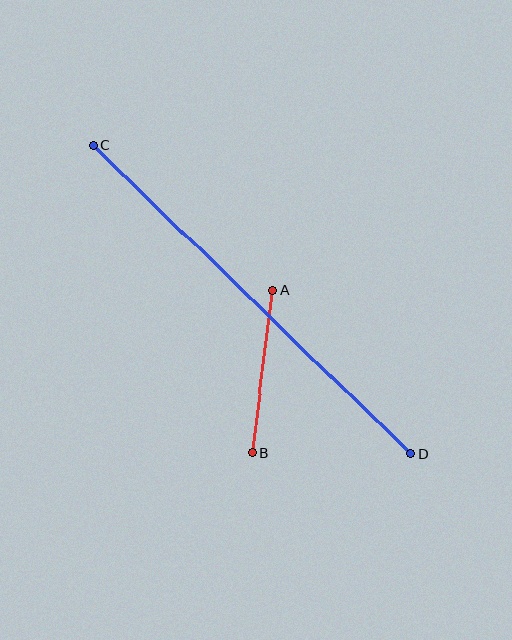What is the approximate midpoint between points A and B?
The midpoint is at approximately (262, 371) pixels.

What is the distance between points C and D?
The distance is approximately 443 pixels.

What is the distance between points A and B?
The distance is approximately 164 pixels.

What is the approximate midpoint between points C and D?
The midpoint is at approximately (252, 299) pixels.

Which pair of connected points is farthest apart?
Points C and D are farthest apart.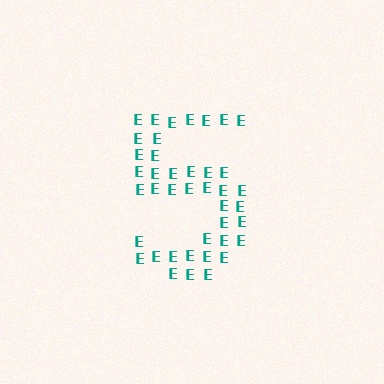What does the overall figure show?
The overall figure shows the digit 5.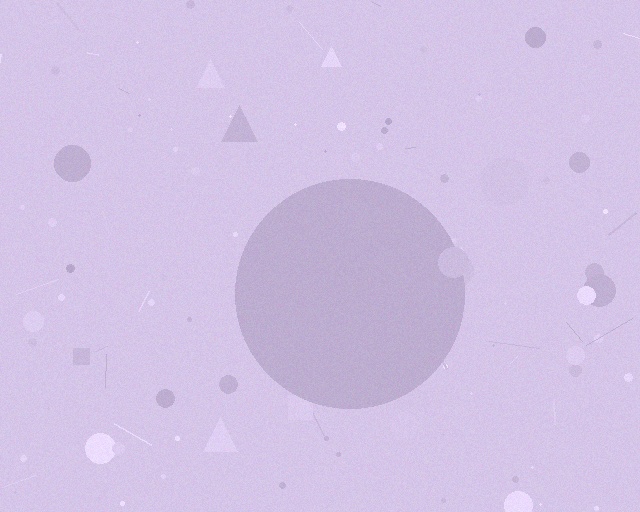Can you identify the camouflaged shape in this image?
The camouflaged shape is a circle.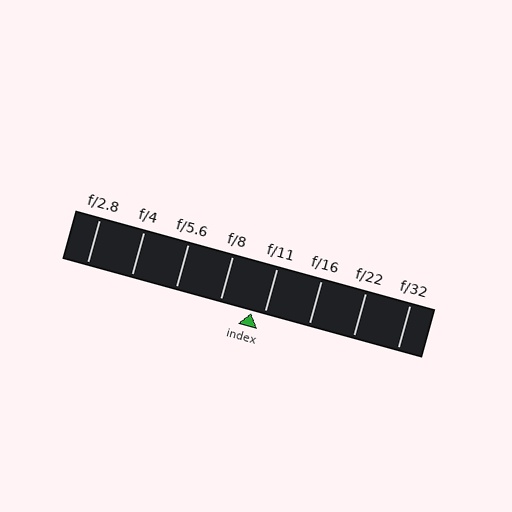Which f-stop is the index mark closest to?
The index mark is closest to f/11.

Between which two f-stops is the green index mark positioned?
The index mark is between f/8 and f/11.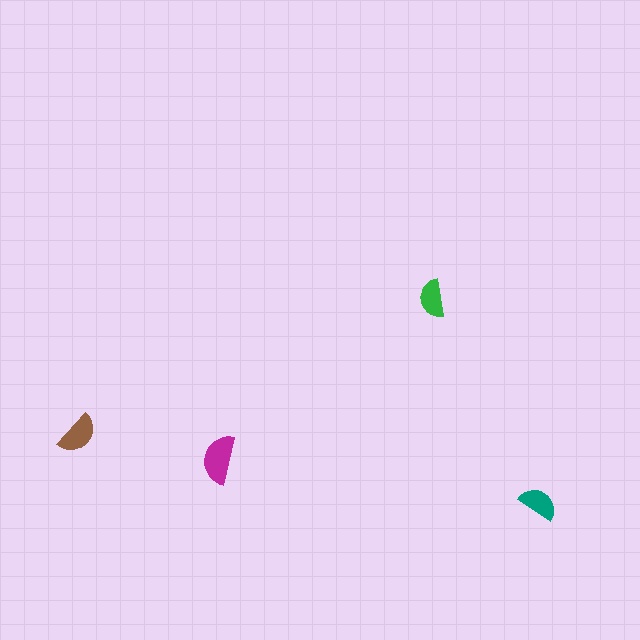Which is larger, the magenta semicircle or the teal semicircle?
The magenta one.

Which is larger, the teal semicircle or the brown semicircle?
The brown one.